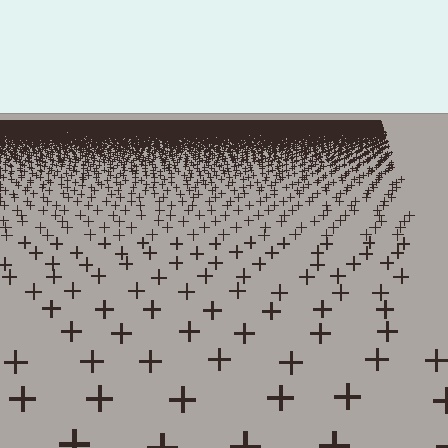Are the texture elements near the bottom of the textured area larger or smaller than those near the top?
Larger. Near the bottom, elements are closer to the viewer and appear at a bigger on-screen size.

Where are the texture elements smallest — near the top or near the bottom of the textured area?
Near the top.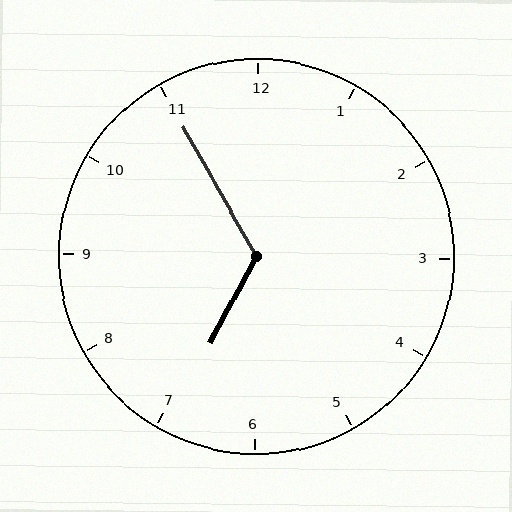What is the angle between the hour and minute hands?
Approximately 122 degrees.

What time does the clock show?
6:55.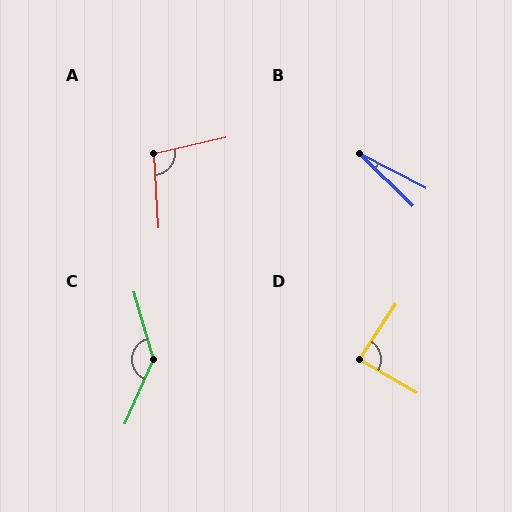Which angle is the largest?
C, at approximately 140 degrees.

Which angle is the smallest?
B, at approximately 17 degrees.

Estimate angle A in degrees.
Approximately 99 degrees.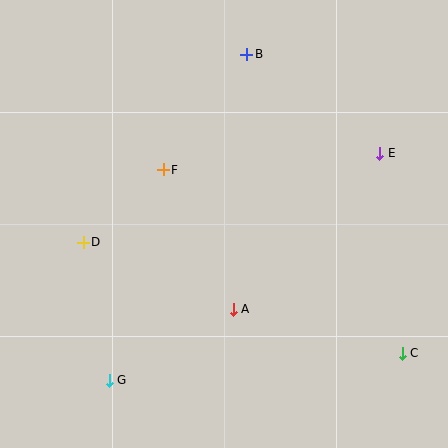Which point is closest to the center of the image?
Point F at (163, 170) is closest to the center.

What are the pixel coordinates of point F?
Point F is at (163, 170).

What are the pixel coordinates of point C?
Point C is at (402, 353).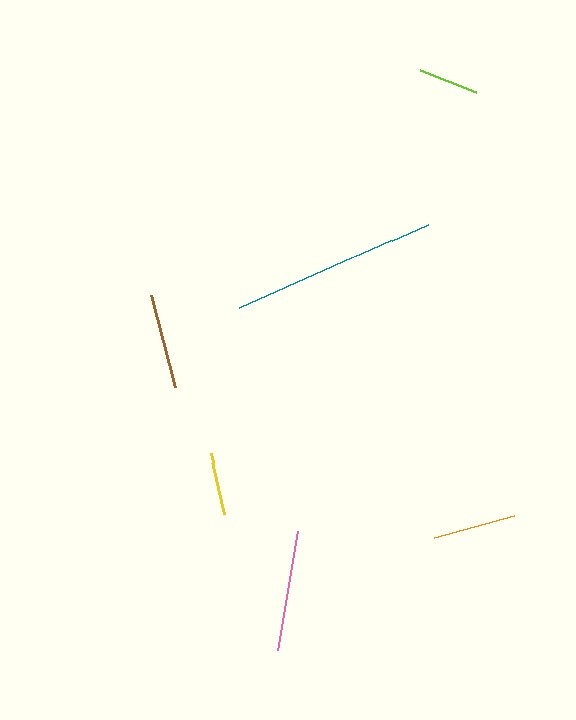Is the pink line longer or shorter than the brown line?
The pink line is longer than the brown line.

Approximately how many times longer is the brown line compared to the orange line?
The brown line is approximately 1.1 times the length of the orange line.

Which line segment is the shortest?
The lime line is the shortest at approximately 61 pixels.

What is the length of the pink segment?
The pink segment is approximately 121 pixels long.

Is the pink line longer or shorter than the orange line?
The pink line is longer than the orange line.